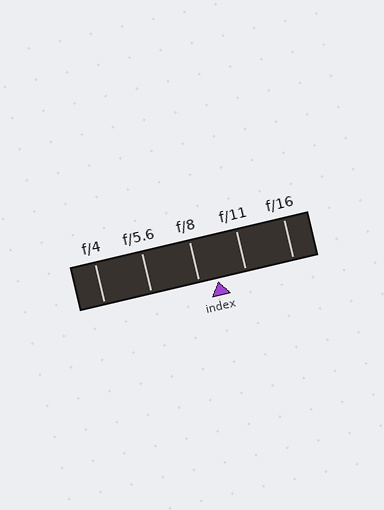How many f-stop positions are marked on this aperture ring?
There are 5 f-stop positions marked.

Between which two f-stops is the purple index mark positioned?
The index mark is between f/8 and f/11.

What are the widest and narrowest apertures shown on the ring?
The widest aperture shown is f/4 and the narrowest is f/16.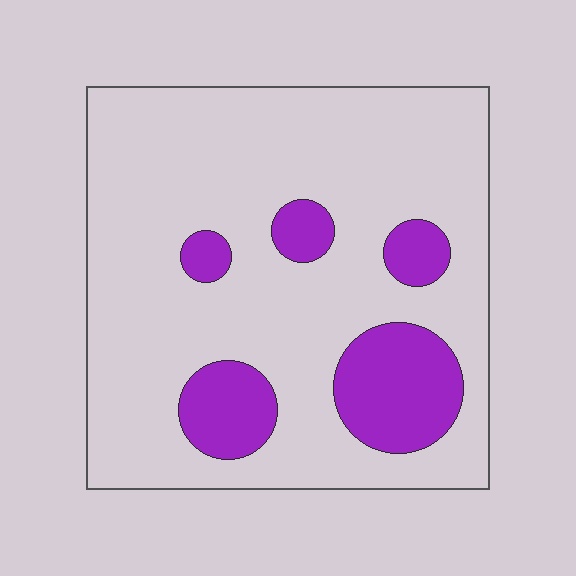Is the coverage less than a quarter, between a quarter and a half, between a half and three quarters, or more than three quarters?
Less than a quarter.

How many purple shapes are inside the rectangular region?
5.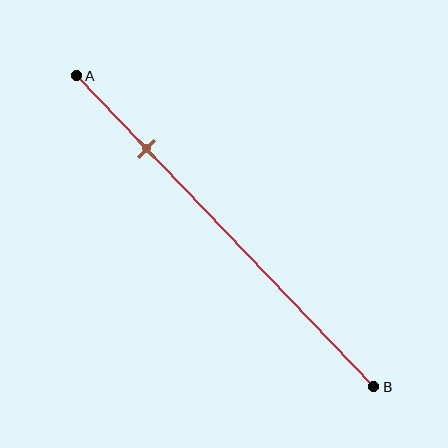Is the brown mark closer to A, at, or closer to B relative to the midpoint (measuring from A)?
The brown mark is closer to point A than the midpoint of segment AB.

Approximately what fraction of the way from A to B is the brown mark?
The brown mark is approximately 25% of the way from A to B.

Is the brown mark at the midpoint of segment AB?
No, the mark is at about 25% from A, not at the 50% midpoint.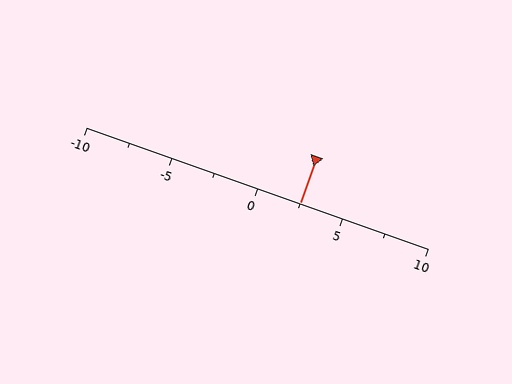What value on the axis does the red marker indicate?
The marker indicates approximately 2.5.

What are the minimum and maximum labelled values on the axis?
The axis runs from -10 to 10.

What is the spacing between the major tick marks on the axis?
The major ticks are spaced 5 apart.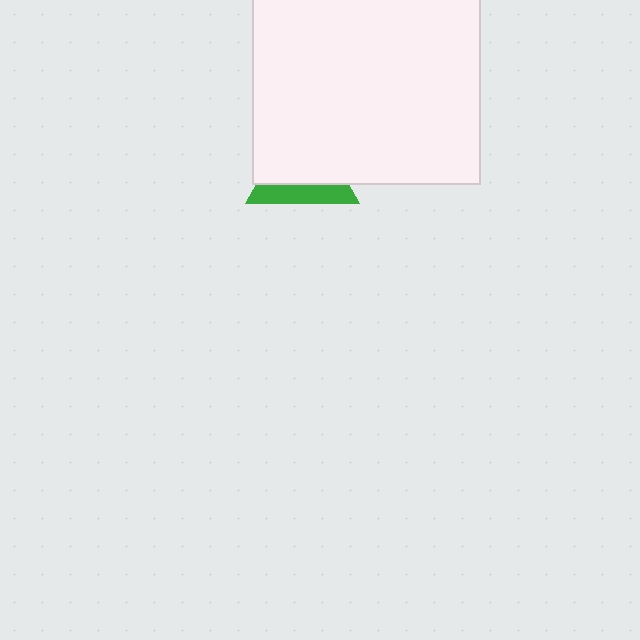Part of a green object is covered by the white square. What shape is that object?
It is a triangle.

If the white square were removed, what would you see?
You would see the complete green triangle.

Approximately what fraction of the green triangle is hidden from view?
Roughly 67% of the green triangle is hidden behind the white square.